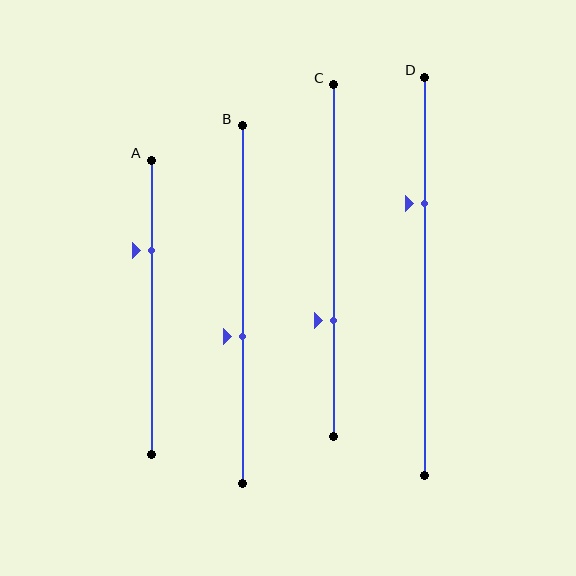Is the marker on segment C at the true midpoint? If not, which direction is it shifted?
No, the marker on segment C is shifted downward by about 17% of the segment length.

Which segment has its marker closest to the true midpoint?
Segment B has its marker closest to the true midpoint.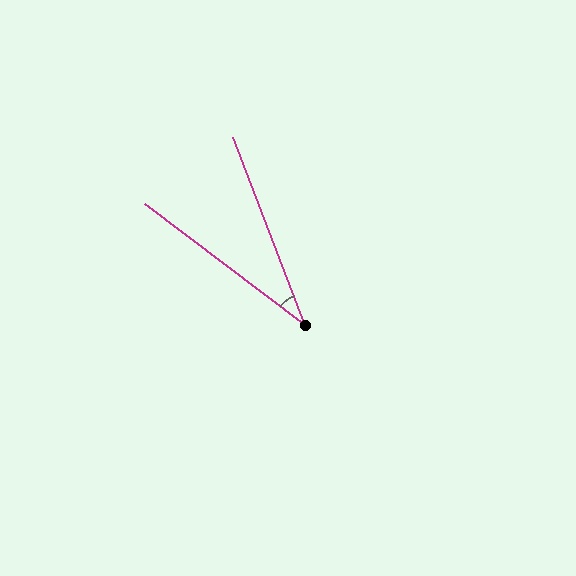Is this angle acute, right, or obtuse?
It is acute.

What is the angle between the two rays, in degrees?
Approximately 32 degrees.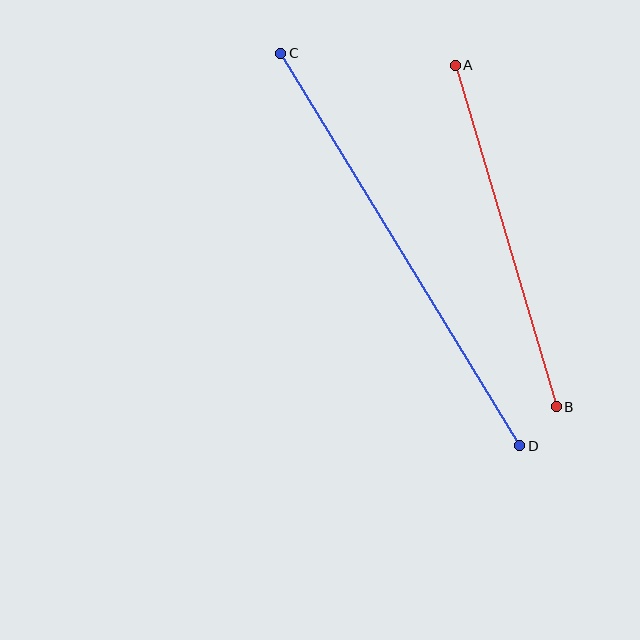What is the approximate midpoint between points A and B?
The midpoint is at approximately (506, 236) pixels.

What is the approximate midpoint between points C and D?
The midpoint is at approximately (400, 250) pixels.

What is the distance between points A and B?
The distance is approximately 356 pixels.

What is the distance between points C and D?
The distance is approximately 459 pixels.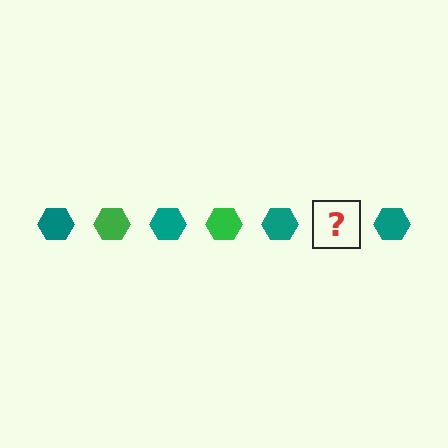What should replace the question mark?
The question mark should be replaced with a green hexagon.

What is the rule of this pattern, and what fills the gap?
The rule is that the pattern cycles through teal, green hexagons. The gap should be filled with a green hexagon.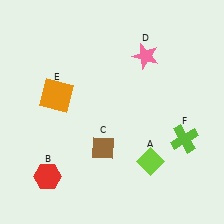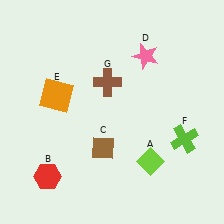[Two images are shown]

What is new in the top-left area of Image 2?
A brown cross (G) was added in the top-left area of Image 2.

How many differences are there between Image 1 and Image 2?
There is 1 difference between the two images.